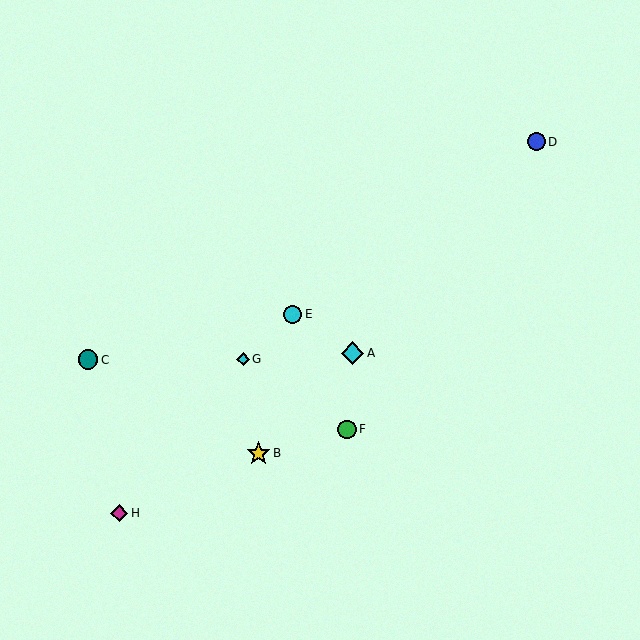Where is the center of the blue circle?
The center of the blue circle is at (536, 142).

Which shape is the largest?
The yellow star (labeled B) is the largest.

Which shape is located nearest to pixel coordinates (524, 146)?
The blue circle (labeled D) at (536, 142) is nearest to that location.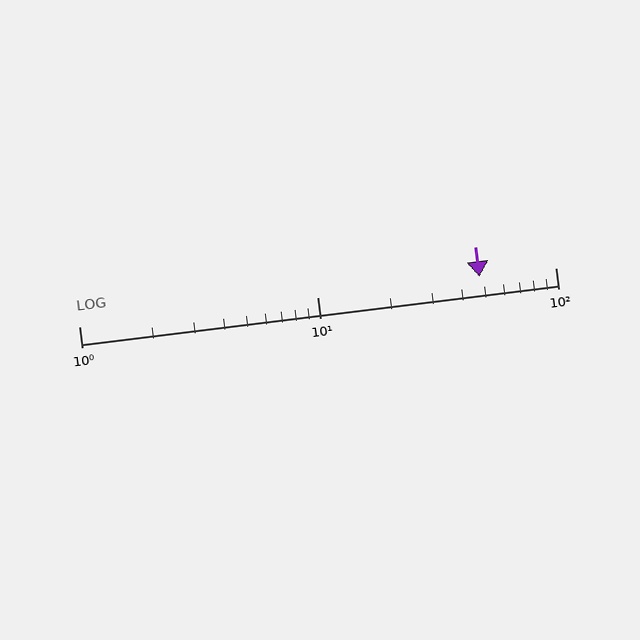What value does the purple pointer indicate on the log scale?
The pointer indicates approximately 48.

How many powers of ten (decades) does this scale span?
The scale spans 2 decades, from 1 to 100.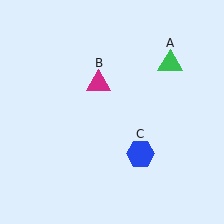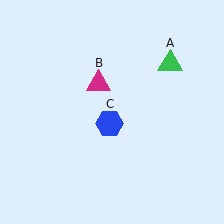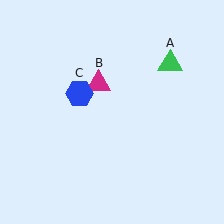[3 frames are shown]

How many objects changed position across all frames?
1 object changed position: blue hexagon (object C).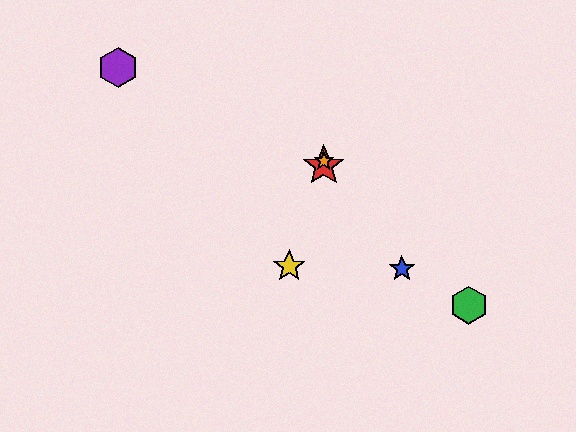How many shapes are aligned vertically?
2 shapes (the red star, the orange star) are aligned vertically.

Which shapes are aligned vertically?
The red star, the orange star are aligned vertically.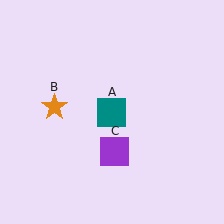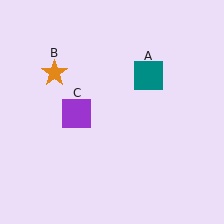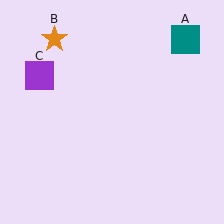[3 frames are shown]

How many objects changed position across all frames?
3 objects changed position: teal square (object A), orange star (object B), purple square (object C).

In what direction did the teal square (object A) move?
The teal square (object A) moved up and to the right.